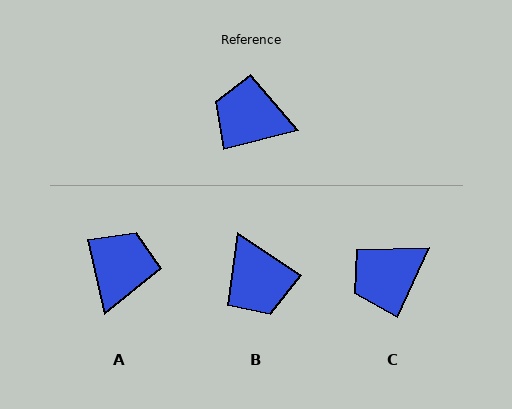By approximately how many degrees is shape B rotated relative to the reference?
Approximately 132 degrees counter-clockwise.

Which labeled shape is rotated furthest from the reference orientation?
B, about 132 degrees away.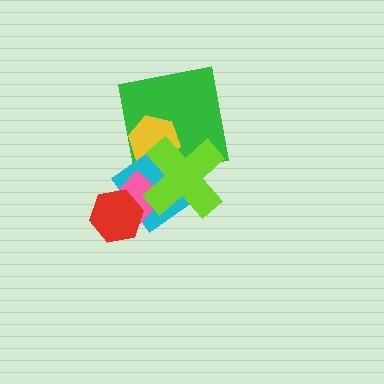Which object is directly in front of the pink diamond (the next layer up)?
The lime cross is directly in front of the pink diamond.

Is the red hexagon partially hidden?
No, no other shape covers it.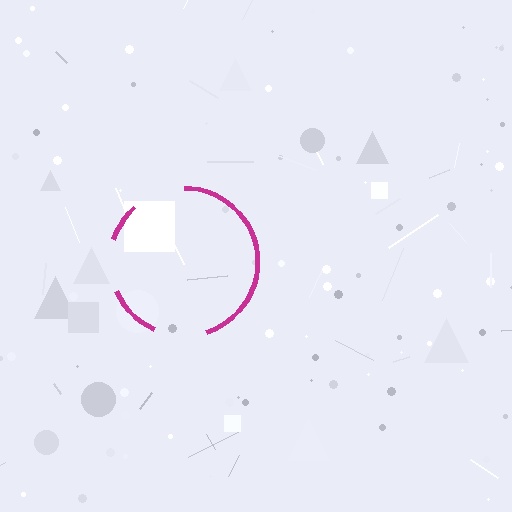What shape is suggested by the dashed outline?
The dashed outline suggests a circle.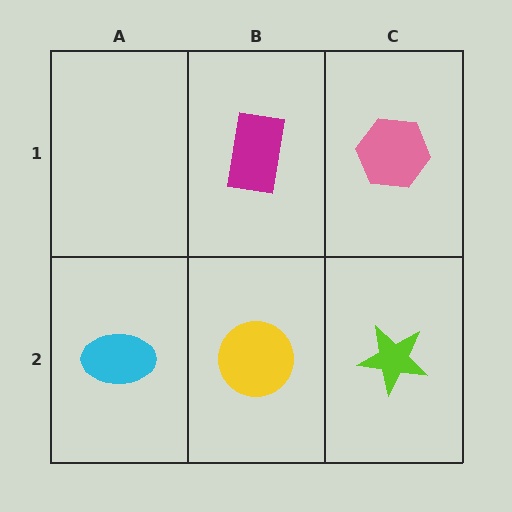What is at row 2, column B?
A yellow circle.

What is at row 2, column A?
A cyan ellipse.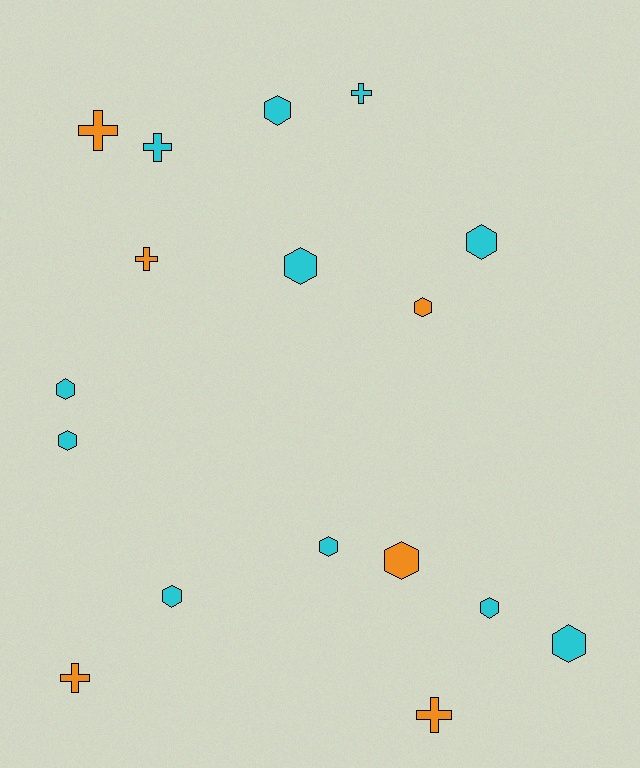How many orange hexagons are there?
There are 2 orange hexagons.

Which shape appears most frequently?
Hexagon, with 11 objects.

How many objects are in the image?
There are 17 objects.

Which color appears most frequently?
Cyan, with 11 objects.